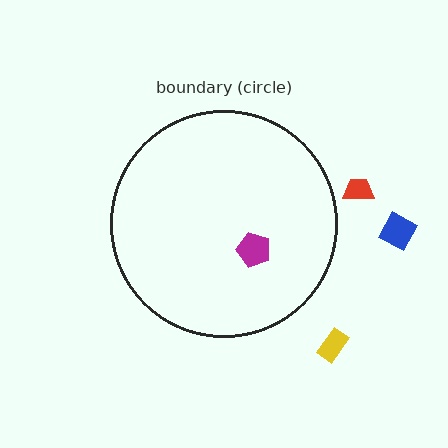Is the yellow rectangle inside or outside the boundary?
Outside.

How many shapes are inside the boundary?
1 inside, 3 outside.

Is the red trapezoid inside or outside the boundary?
Outside.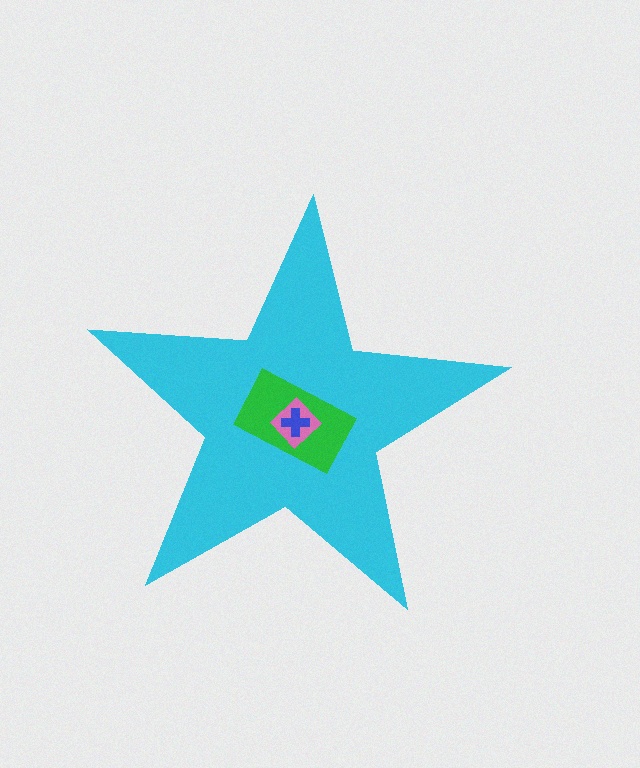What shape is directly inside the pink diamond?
The blue cross.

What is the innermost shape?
The blue cross.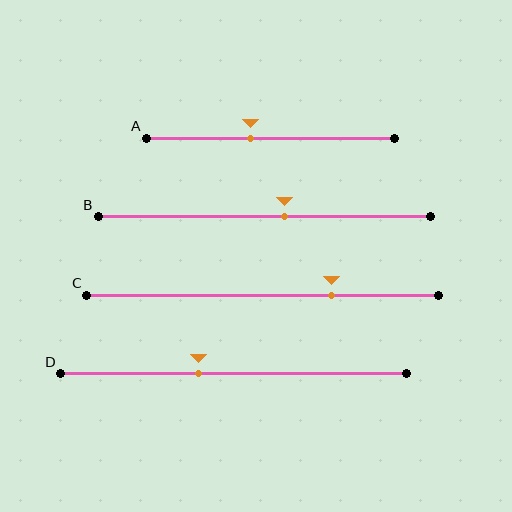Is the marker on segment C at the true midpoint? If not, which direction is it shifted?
No, the marker on segment C is shifted to the right by about 19% of the segment length.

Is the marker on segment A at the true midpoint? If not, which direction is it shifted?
No, the marker on segment A is shifted to the left by about 8% of the segment length.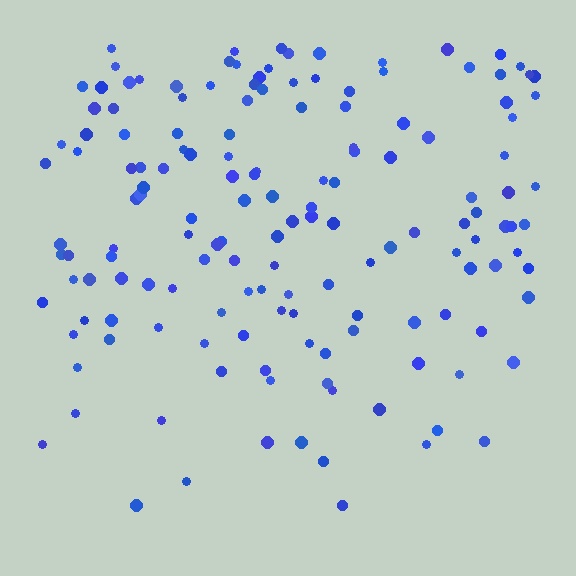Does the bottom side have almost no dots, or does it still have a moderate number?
Still a moderate number, just noticeably fewer than the top.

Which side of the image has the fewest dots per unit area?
The bottom.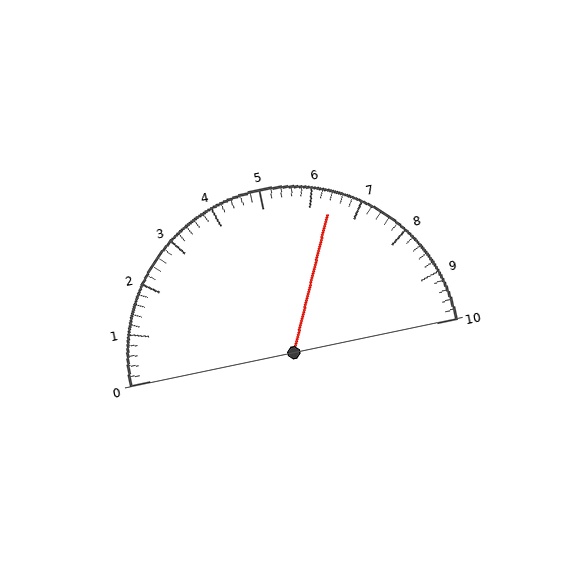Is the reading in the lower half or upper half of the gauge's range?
The reading is in the upper half of the range (0 to 10).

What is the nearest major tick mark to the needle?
The nearest major tick mark is 6.